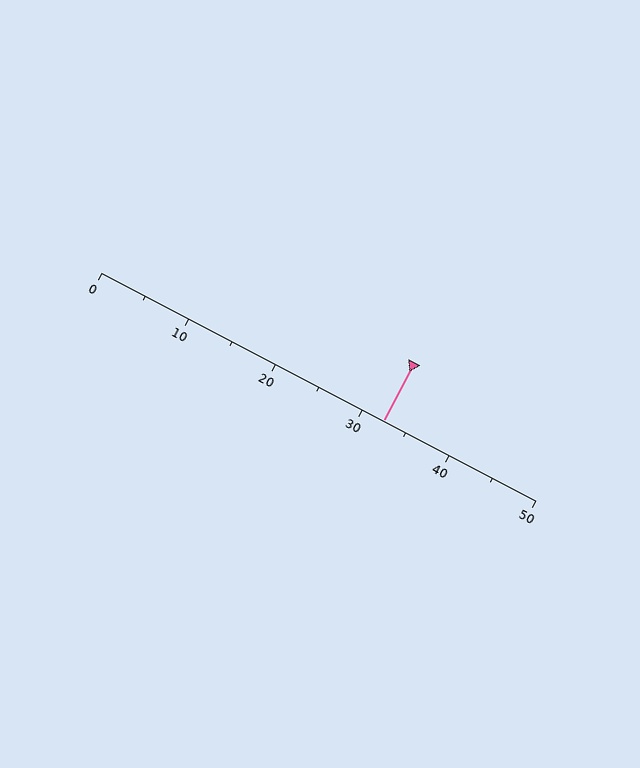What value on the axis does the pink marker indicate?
The marker indicates approximately 32.5.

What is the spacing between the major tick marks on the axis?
The major ticks are spaced 10 apart.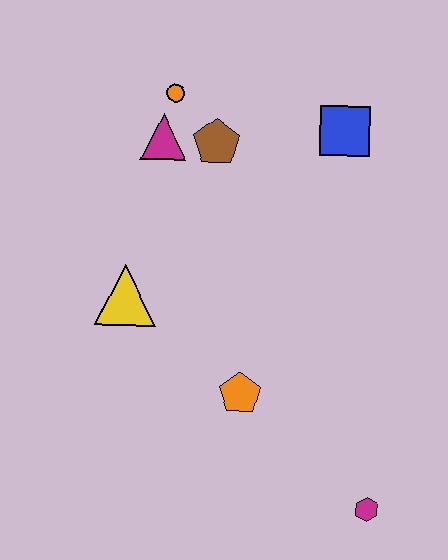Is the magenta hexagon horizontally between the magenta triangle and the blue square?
No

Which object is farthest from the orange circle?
The magenta hexagon is farthest from the orange circle.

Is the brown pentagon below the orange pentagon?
No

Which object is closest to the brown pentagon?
The magenta triangle is closest to the brown pentagon.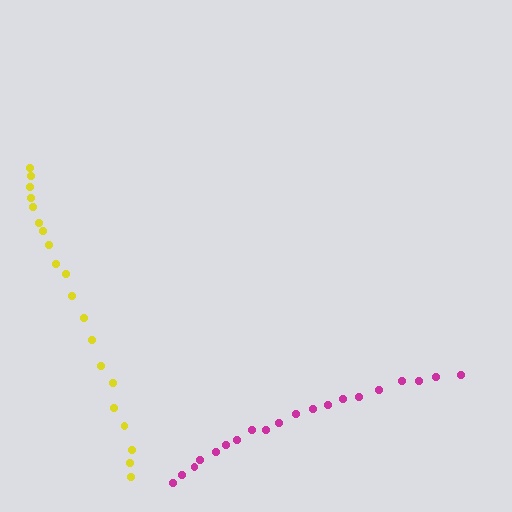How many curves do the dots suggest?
There are 2 distinct paths.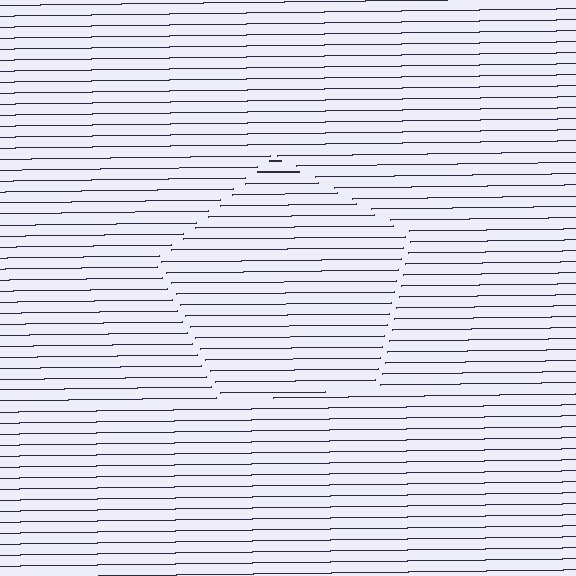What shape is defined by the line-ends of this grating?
An illusory pentagon. The interior of the shape contains the same grating, shifted by half a period — the contour is defined by the phase discontinuity where line-ends from the inner and outer gratings abut.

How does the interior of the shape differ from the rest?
The interior of the shape contains the same grating, shifted by half a period — the contour is defined by the phase discontinuity where line-ends from the inner and outer gratings abut.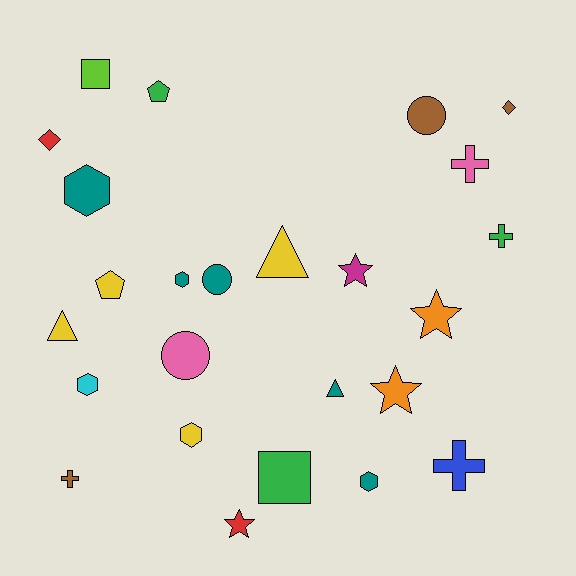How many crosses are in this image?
There are 4 crosses.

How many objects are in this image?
There are 25 objects.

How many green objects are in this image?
There are 3 green objects.